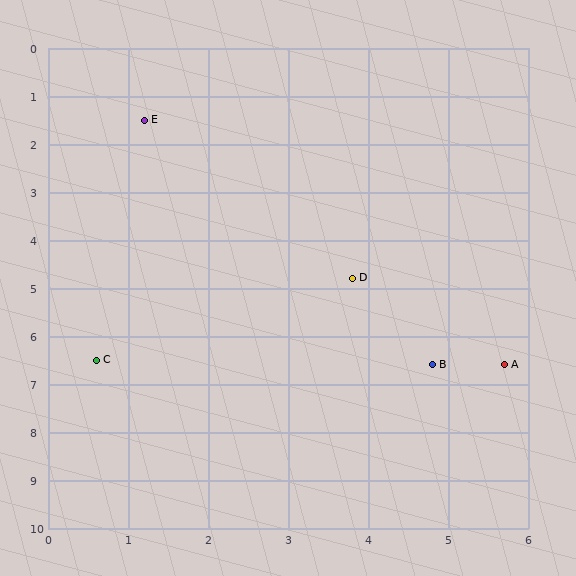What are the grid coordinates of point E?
Point E is at approximately (1.2, 1.5).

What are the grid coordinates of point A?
Point A is at approximately (5.7, 6.6).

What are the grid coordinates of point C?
Point C is at approximately (0.6, 6.5).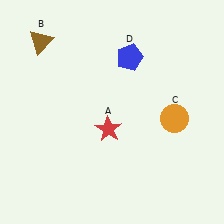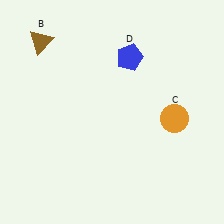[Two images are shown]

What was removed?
The red star (A) was removed in Image 2.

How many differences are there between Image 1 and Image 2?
There is 1 difference between the two images.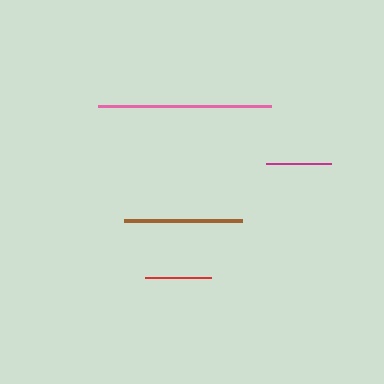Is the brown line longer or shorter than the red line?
The brown line is longer than the red line.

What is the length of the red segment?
The red segment is approximately 66 pixels long.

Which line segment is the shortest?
The magenta line is the shortest at approximately 65 pixels.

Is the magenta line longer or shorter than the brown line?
The brown line is longer than the magenta line.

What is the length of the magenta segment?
The magenta segment is approximately 65 pixels long.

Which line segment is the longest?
The pink line is the longest at approximately 173 pixels.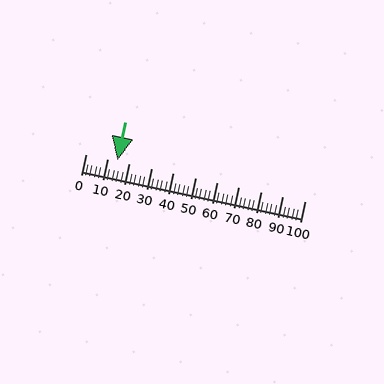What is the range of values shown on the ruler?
The ruler shows values from 0 to 100.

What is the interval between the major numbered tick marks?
The major tick marks are spaced 10 units apart.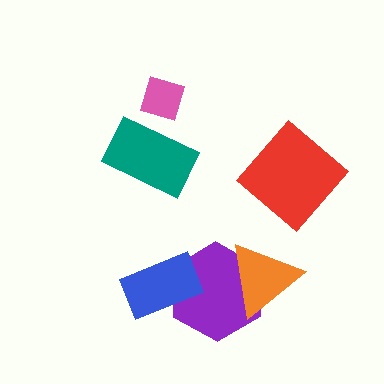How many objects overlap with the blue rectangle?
1 object overlaps with the blue rectangle.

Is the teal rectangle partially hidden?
Yes, it is partially covered by another shape.